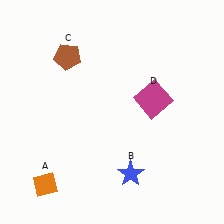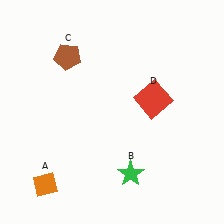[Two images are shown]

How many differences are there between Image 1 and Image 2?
There are 2 differences between the two images.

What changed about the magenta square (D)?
In Image 1, D is magenta. In Image 2, it changed to red.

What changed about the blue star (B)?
In Image 1, B is blue. In Image 2, it changed to green.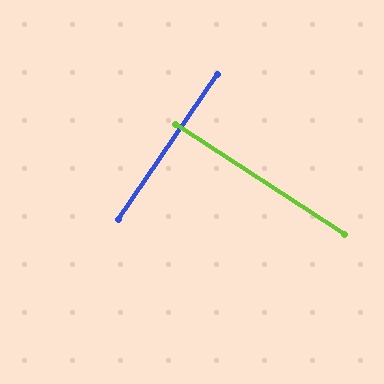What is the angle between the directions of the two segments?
Approximately 89 degrees.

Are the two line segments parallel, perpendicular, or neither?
Perpendicular — they meet at approximately 89°.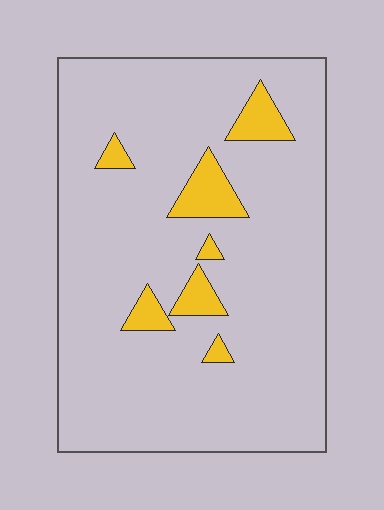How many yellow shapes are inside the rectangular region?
7.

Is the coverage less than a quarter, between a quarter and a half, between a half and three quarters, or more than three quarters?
Less than a quarter.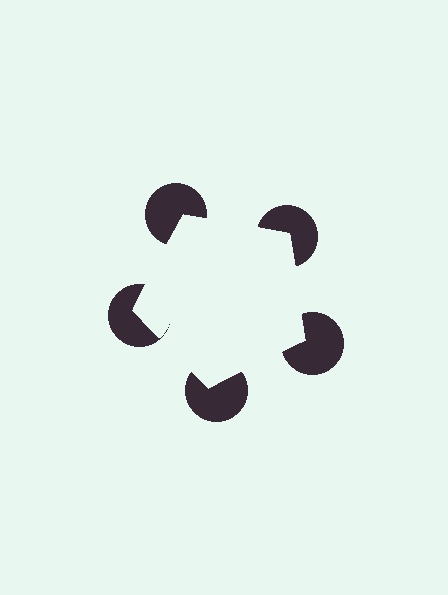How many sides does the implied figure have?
5 sides.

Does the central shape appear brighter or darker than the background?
It typically appears slightly brighter than the background, even though no actual brightness change is drawn.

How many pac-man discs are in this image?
There are 5 — one at each vertex of the illusory pentagon.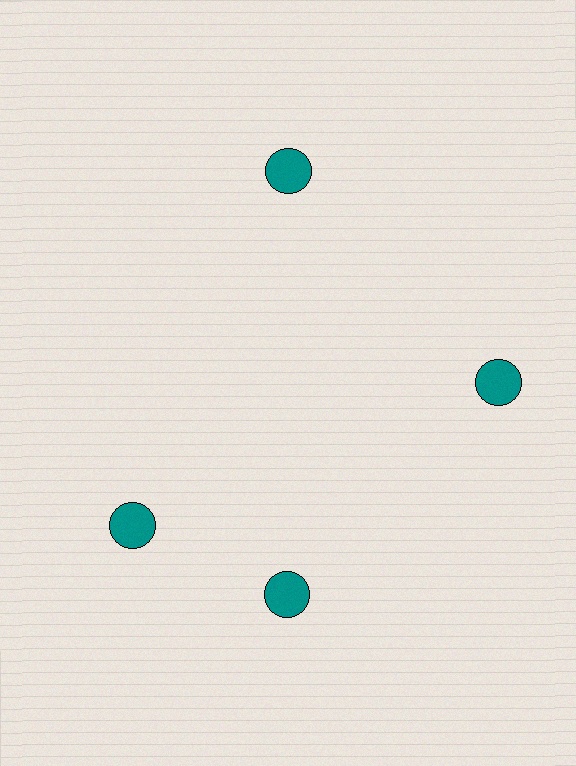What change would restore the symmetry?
The symmetry would be restored by rotating it back into even spacing with its neighbors so that all 4 circles sit at equal angles and equal distance from the center.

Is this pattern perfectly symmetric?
No. The 4 teal circles are arranged in a ring, but one element near the 9 o'clock position is rotated out of alignment along the ring, breaking the 4-fold rotational symmetry.